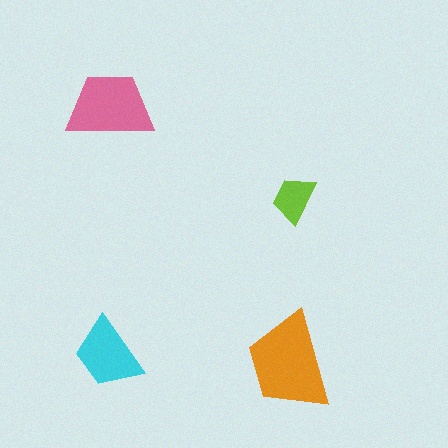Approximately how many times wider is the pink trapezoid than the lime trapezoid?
About 2 times wider.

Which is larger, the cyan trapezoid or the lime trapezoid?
The cyan one.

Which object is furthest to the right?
The lime trapezoid is rightmost.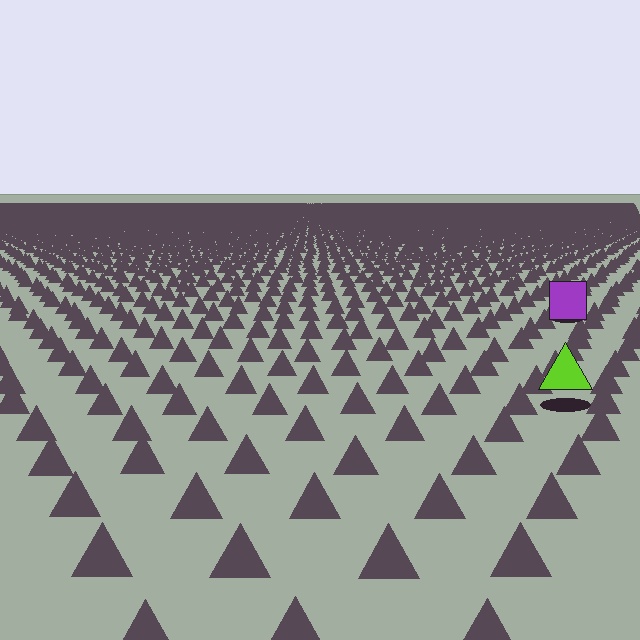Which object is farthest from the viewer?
The purple square is farthest from the viewer. It appears smaller and the ground texture around it is denser.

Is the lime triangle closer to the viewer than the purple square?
Yes. The lime triangle is closer — you can tell from the texture gradient: the ground texture is coarser near it.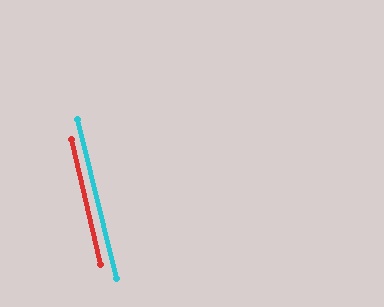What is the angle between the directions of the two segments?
Approximately 1 degree.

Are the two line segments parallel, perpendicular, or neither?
Parallel — their directions differ by only 1.2°.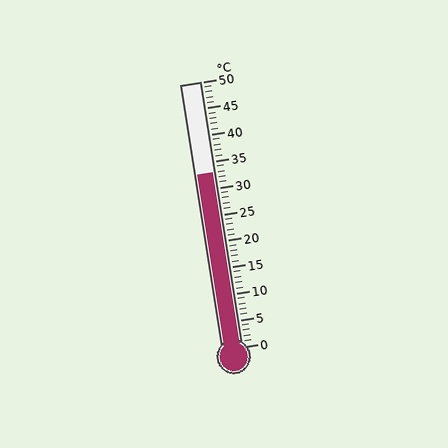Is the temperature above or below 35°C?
The temperature is below 35°C.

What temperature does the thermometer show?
The thermometer shows approximately 33°C.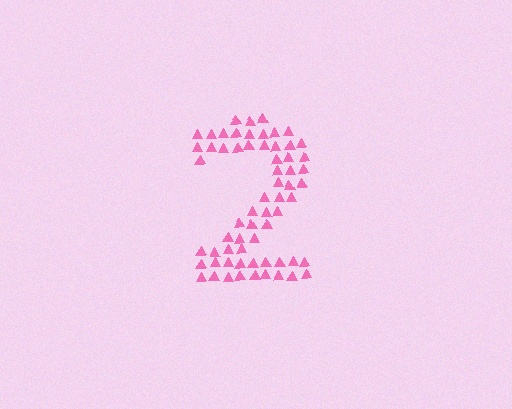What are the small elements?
The small elements are triangles.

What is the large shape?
The large shape is the digit 2.